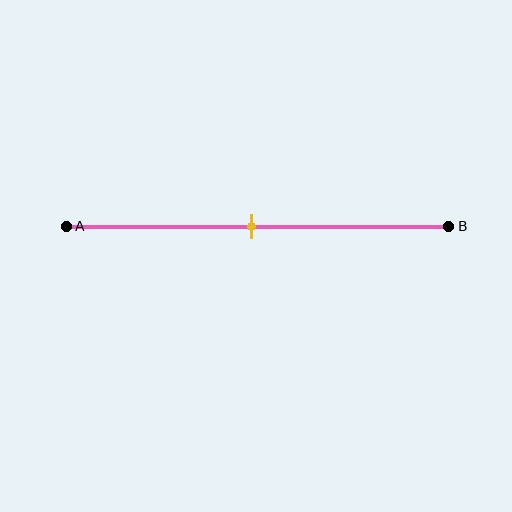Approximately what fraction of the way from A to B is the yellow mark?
The yellow mark is approximately 50% of the way from A to B.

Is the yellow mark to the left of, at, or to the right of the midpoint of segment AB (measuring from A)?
The yellow mark is approximately at the midpoint of segment AB.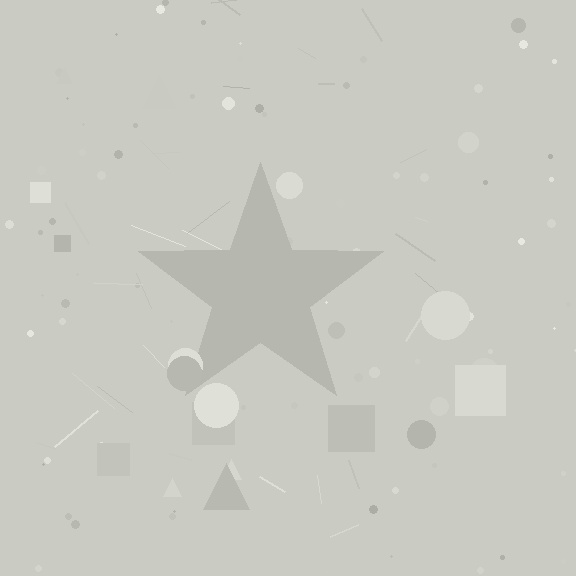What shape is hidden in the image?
A star is hidden in the image.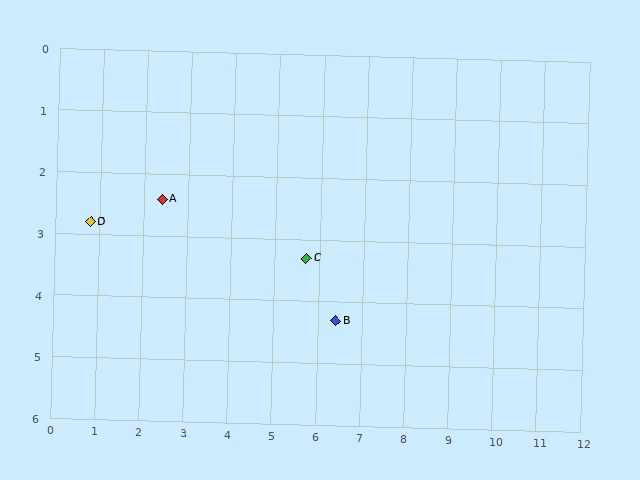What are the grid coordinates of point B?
Point B is at approximately (6.4, 4.3).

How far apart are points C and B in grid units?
Points C and B are about 1.2 grid units apart.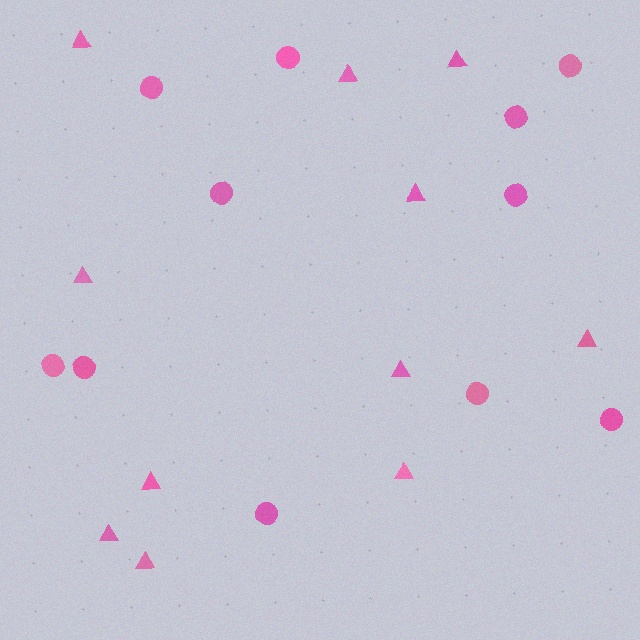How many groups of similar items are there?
There are 2 groups: one group of triangles (11) and one group of circles (11).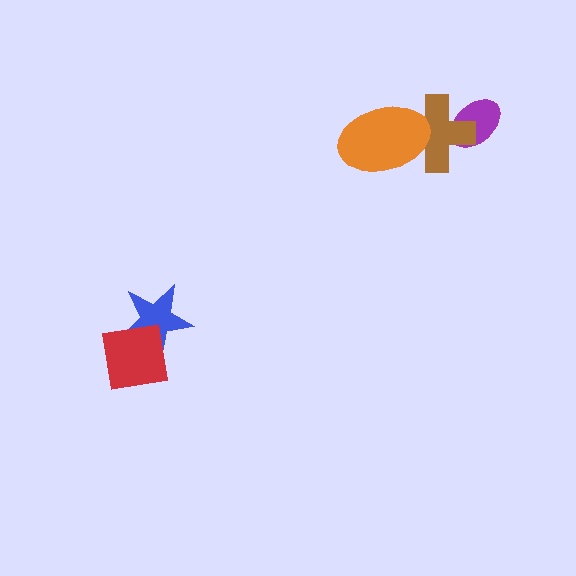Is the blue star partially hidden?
Yes, it is partially covered by another shape.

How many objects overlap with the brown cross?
2 objects overlap with the brown cross.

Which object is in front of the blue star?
The red square is in front of the blue star.